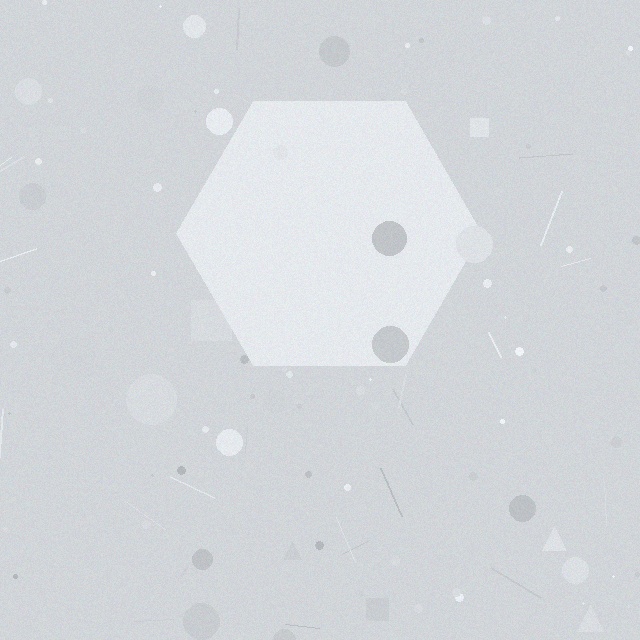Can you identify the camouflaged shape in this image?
The camouflaged shape is a hexagon.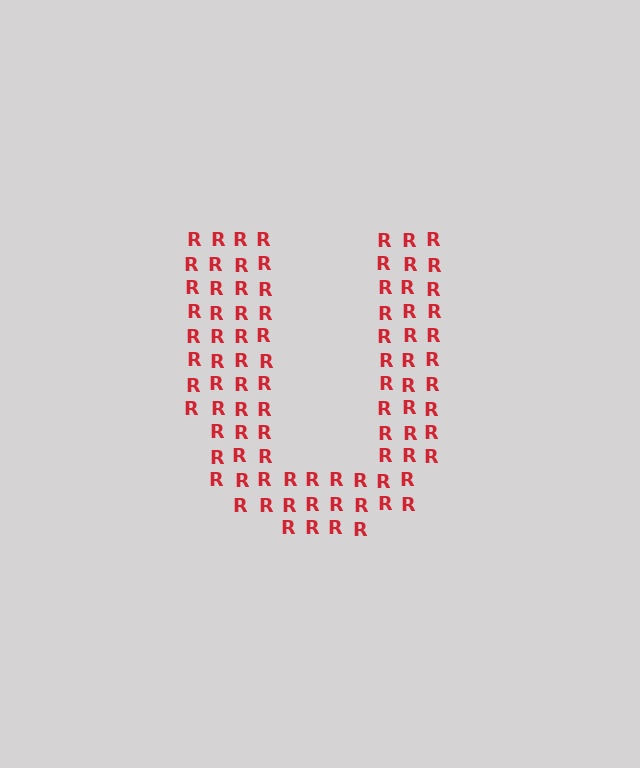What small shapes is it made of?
It is made of small letter R's.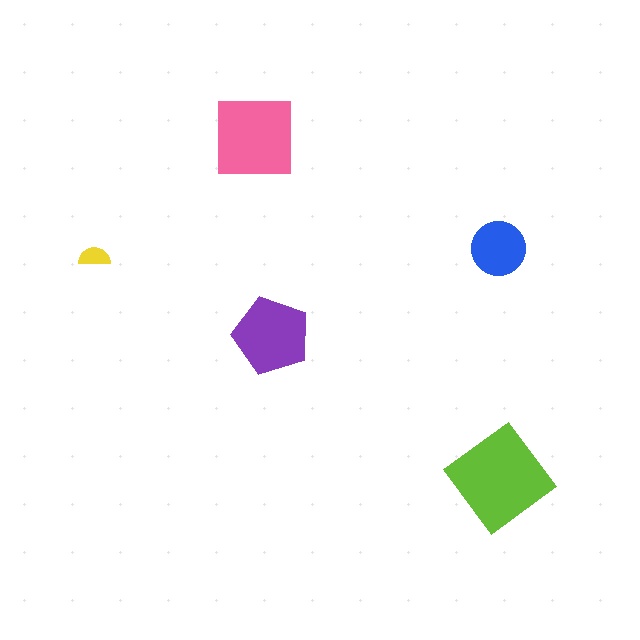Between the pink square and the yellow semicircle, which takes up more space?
The pink square.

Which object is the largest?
The lime diamond.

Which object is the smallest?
The yellow semicircle.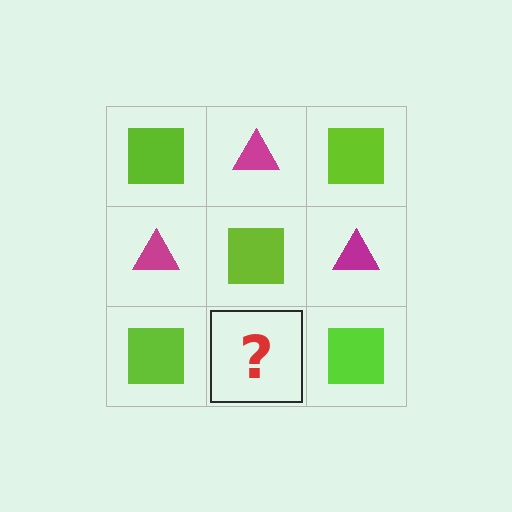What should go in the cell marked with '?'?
The missing cell should contain a magenta triangle.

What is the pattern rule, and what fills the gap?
The rule is that it alternates lime square and magenta triangle in a checkerboard pattern. The gap should be filled with a magenta triangle.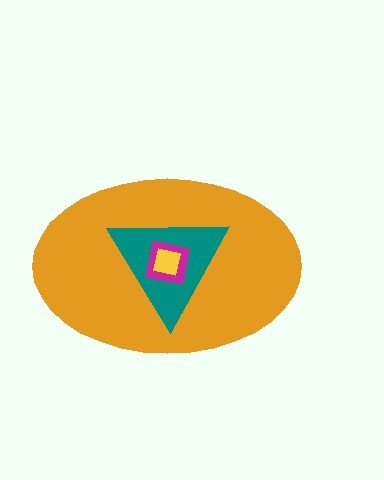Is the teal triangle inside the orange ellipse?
Yes.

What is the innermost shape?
The yellow square.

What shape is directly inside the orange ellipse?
The teal triangle.